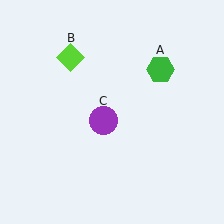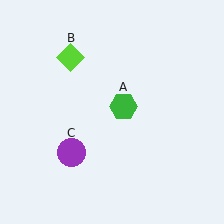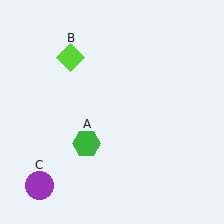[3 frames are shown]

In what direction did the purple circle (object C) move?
The purple circle (object C) moved down and to the left.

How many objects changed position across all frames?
2 objects changed position: green hexagon (object A), purple circle (object C).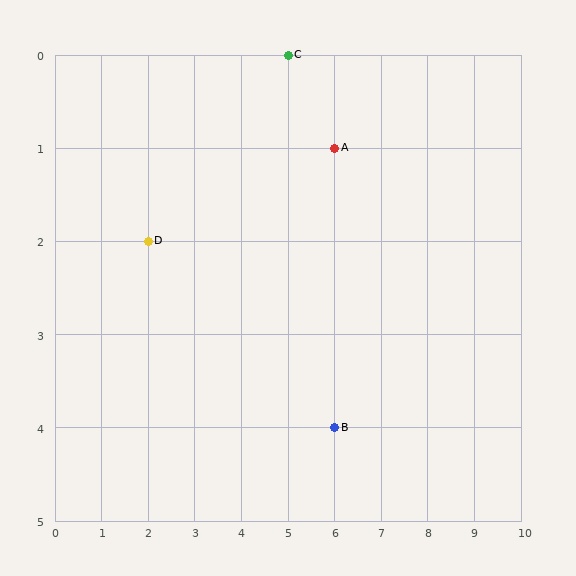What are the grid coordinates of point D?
Point D is at grid coordinates (2, 2).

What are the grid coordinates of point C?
Point C is at grid coordinates (5, 0).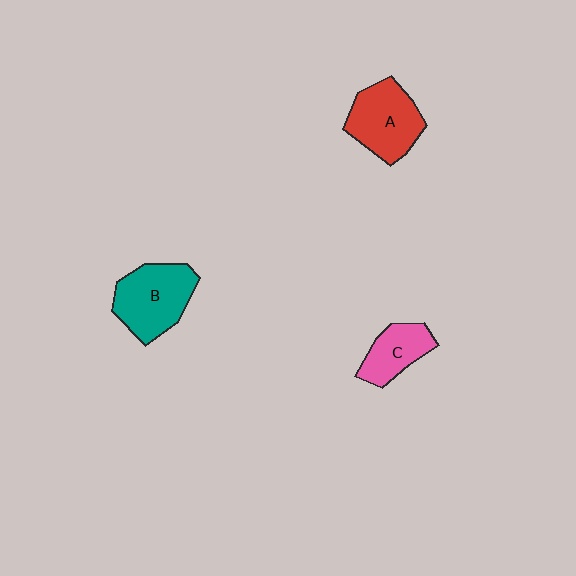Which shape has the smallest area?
Shape C (pink).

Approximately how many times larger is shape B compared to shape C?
Approximately 1.6 times.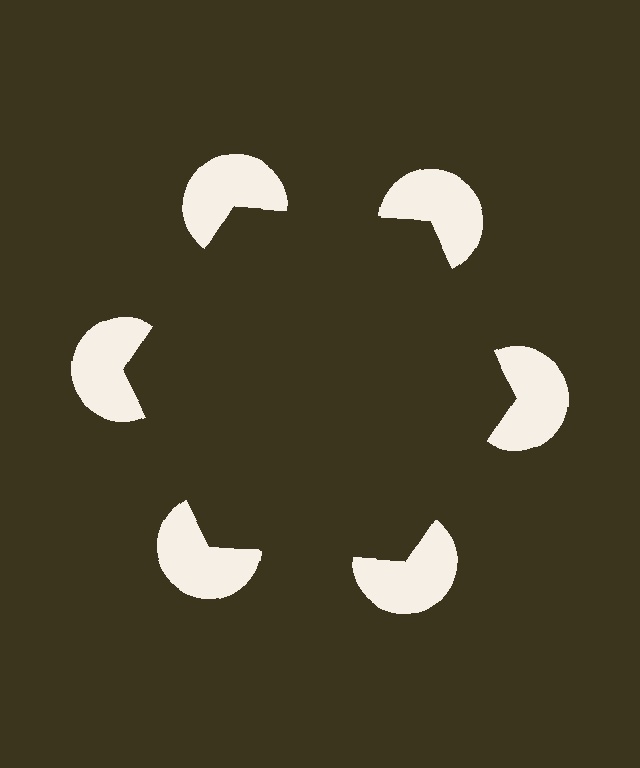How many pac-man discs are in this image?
There are 6 — one at each vertex of the illusory hexagon.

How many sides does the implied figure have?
6 sides.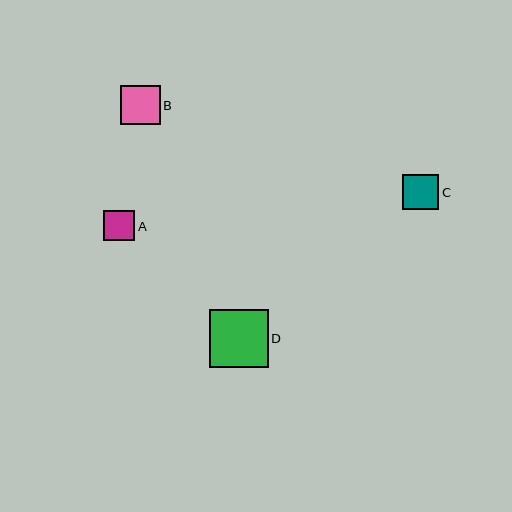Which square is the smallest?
Square A is the smallest with a size of approximately 31 pixels.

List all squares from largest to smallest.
From largest to smallest: D, B, C, A.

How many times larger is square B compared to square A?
Square B is approximately 1.3 times the size of square A.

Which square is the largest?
Square D is the largest with a size of approximately 58 pixels.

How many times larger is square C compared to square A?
Square C is approximately 1.2 times the size of square A.